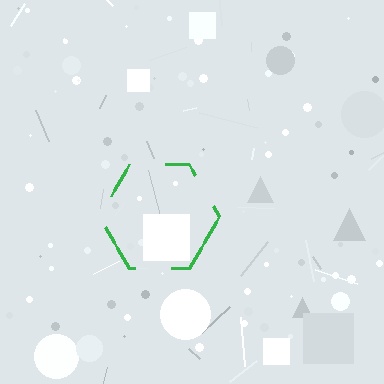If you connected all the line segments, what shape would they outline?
They would outline a hexagon.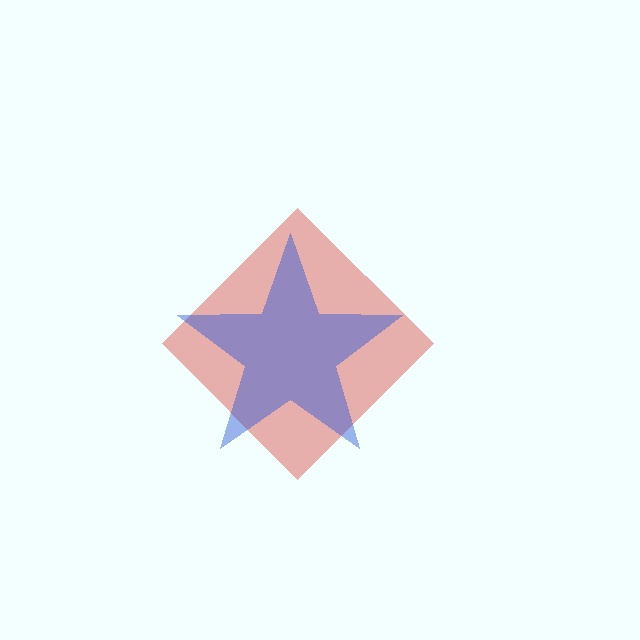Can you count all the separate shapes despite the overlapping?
Yes, there are 2 separate shapes.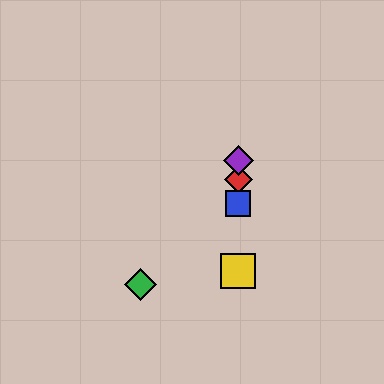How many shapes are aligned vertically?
4 shapes (the red diamond, the blue square, the yellow square, the purple diamond) are aligned vertically.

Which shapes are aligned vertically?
The red diamond, the blue square, the yellow square, the purple diamond are aligned vertically.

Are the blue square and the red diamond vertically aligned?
Yes, both are at x≈238.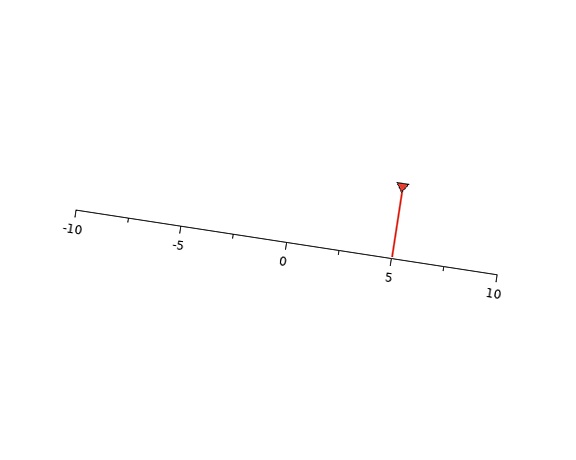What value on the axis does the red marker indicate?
The marker indicates approximately 5.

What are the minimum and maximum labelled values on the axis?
The axis runs from -10 to 10.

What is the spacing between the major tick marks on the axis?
The major ticks are spaced 5 apart.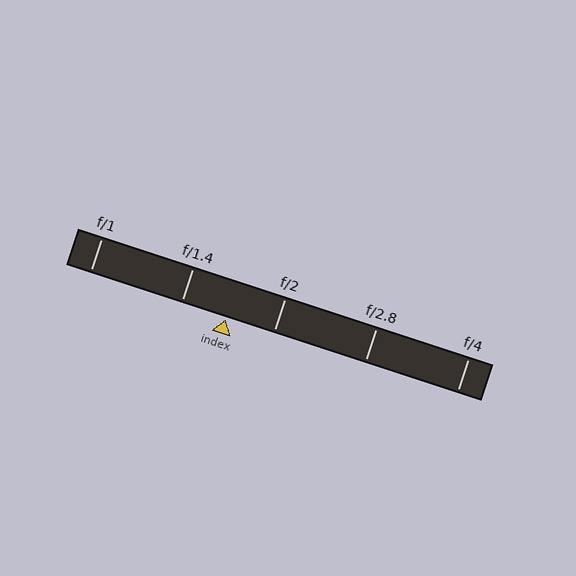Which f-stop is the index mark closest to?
The index mark is closest to f/1.4.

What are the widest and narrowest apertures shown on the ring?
The widest aperture shown is f/1 and the narrowest is f/4.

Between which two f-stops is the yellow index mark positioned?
The index mark is between f/1.4 and f/2.